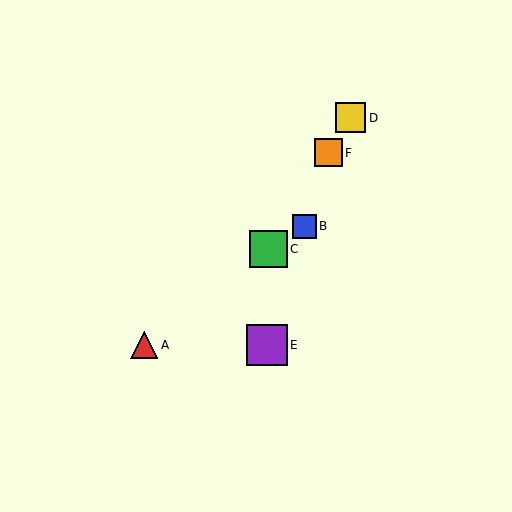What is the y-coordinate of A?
Object A is at y≈345.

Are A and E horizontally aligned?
Yes, both are at y≈345.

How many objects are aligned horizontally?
2 objects (A, E) are aligned horizontally.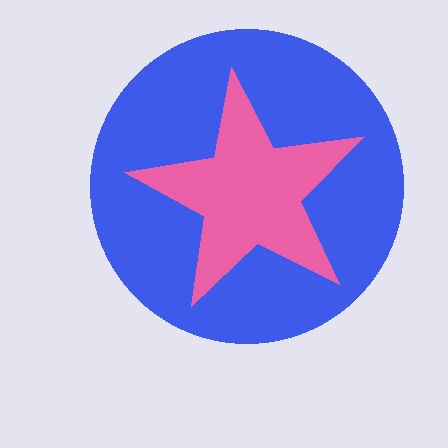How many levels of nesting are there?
2.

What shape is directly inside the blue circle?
The pink star.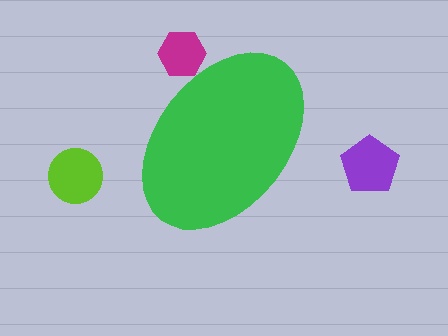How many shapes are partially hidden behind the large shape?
1 shape is partially hidden.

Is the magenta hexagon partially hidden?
Yes, the magenta hexagon is partially hidden behind the green ellipse.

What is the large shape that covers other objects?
A green ellipse.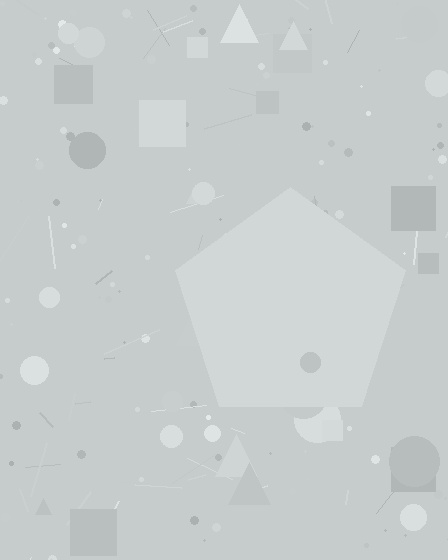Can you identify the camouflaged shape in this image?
The camouflaged shape is a pentagon.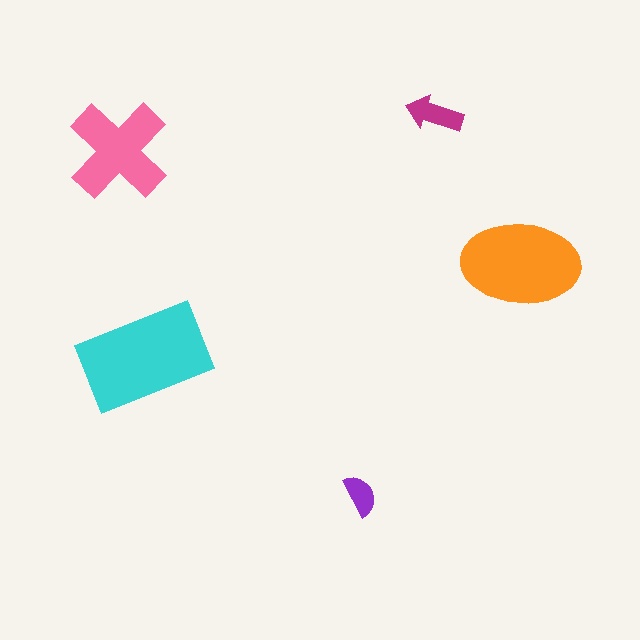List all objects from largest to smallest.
The cyan rectangle, the orange ellipse, the pink cross, the magenta arrow, the purple semicircle.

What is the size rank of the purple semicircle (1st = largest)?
5th.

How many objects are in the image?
There are 5 objects in the image.